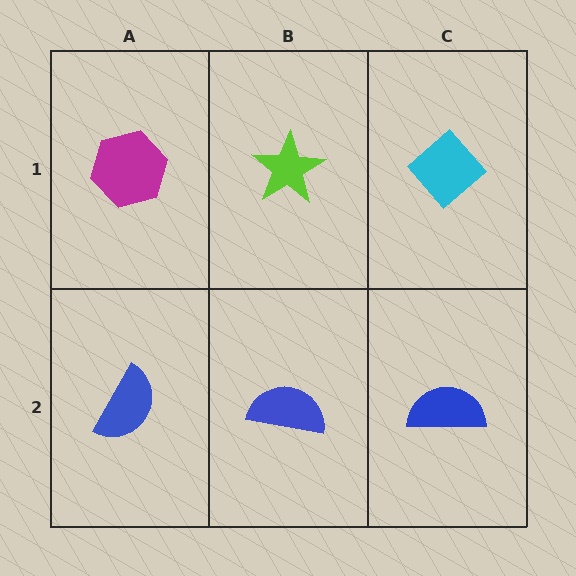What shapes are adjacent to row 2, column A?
A magenta hexagon (row 1, column A), a blue semicircle (row 2, column B).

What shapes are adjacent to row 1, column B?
A blue semicircle (row 2, column B), a magenta hexagon (row 1, column A), a cyan diamond (row 1, column C).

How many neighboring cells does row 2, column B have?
3.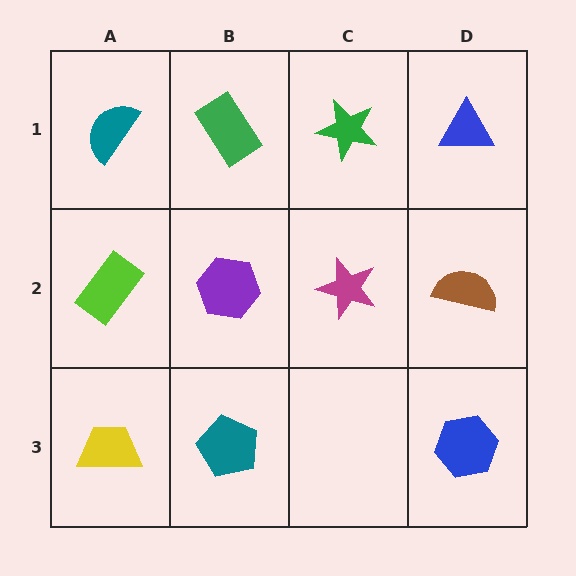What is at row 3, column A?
A yellow trapezoid.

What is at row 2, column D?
A brown semicircle.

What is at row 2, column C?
A magenta star.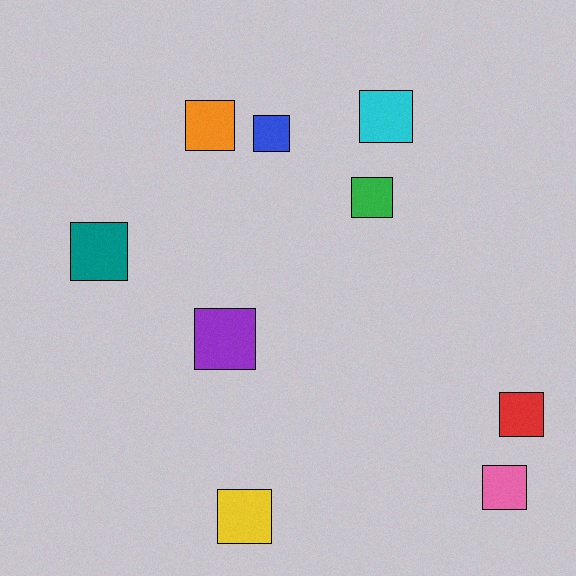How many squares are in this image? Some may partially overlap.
There are 9 squares.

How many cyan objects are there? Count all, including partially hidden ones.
There is 1 cyan object.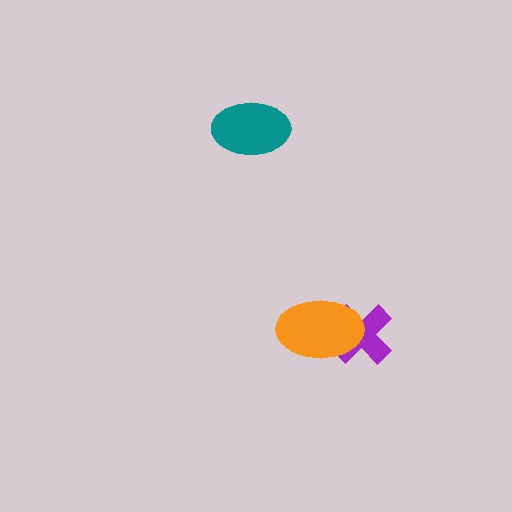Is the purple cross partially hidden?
Yes, it is partially covered by another shape.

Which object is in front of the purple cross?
The orange ellipse is in front of the purple cross.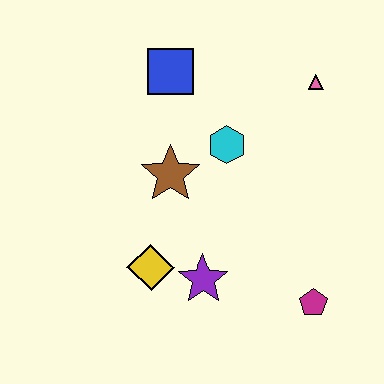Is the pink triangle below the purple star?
No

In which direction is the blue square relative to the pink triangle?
The blue square is to the left of the pink triangle.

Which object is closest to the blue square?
The cyan hexagon is closest to the blue square.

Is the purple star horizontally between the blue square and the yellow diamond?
No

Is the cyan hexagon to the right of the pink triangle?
No